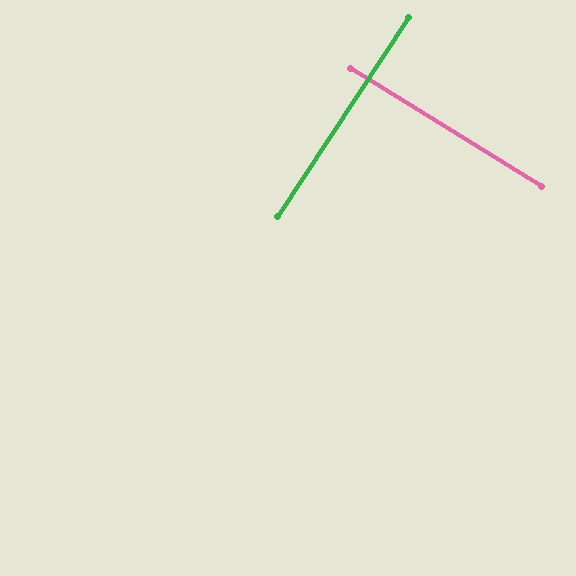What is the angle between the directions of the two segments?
Approximately 88 degrees.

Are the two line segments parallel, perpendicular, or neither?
Perpendicular — they meet at approximately 88°.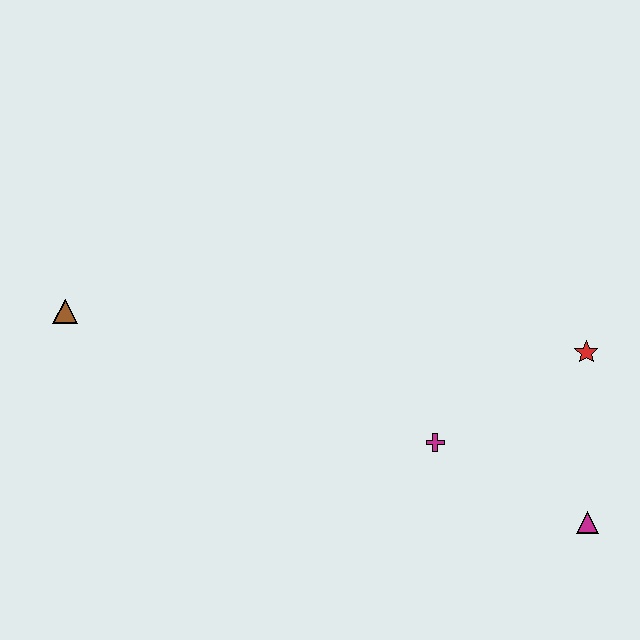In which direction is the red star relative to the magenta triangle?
The red star is above the magenta triangle.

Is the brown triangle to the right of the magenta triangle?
No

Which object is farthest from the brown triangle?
The magenta triangle is farthest from the brown triangle.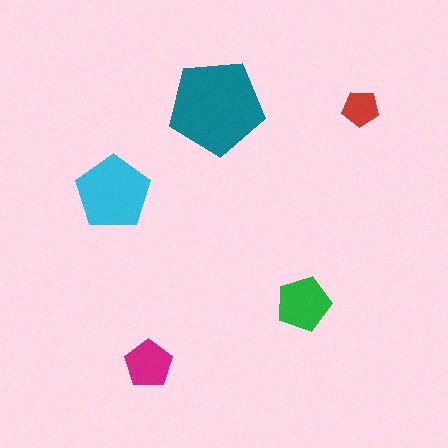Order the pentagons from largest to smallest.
the teal one, the cyan one, the green one, the magenta one, the red one.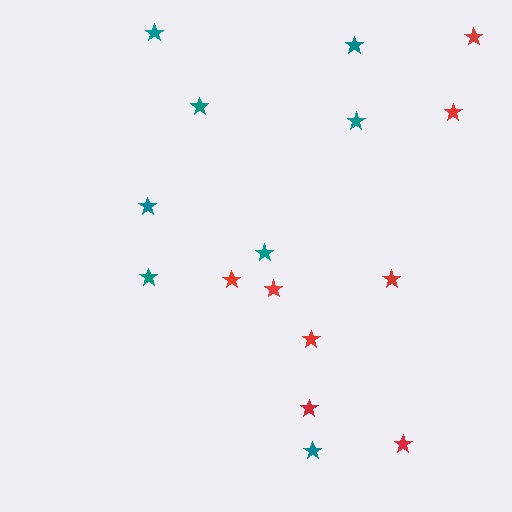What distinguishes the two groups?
There are 2 groups: one group of teal stars (8) and one group of red stars (8).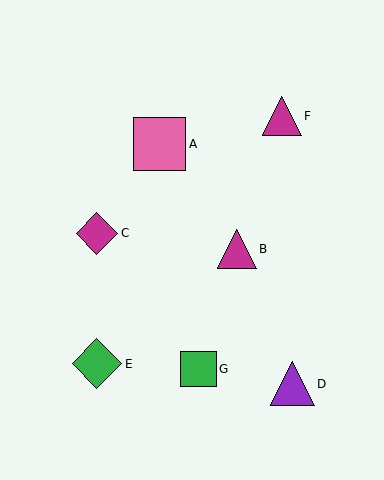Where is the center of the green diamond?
The center of the green diamond is at (97, 364).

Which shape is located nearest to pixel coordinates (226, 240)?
The magenta triangle (labeled B) at (237, 249) is nearest to that location.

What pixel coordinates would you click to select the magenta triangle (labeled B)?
Click at (237, 249) to select the magenta triangle B.